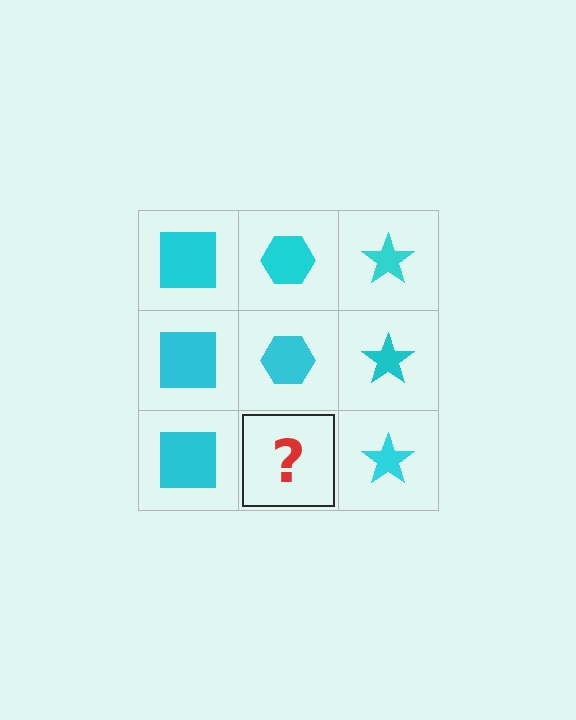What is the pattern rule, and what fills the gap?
The rule is that each column has a consistent shape. The gap should be filled with a cyan hexagon.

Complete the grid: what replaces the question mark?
The question mark should be replaced with a cyan hexagon.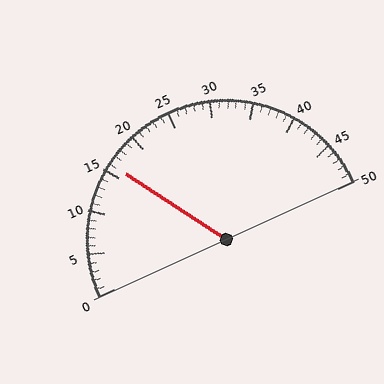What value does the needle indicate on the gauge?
The needle indicates approximately 16.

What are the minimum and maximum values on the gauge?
The gauge ranges from 0 to 50.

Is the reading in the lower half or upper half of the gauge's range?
The reading is in the lower half of the range (0 to 50).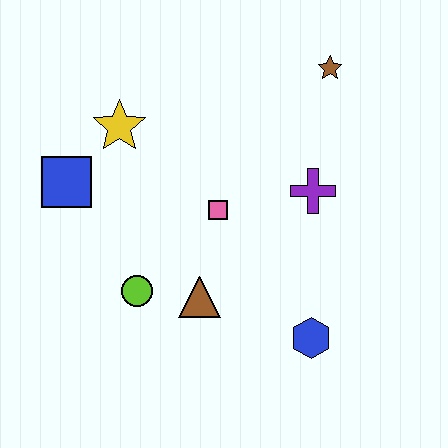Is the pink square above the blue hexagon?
Yes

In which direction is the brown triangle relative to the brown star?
The brown triangle is below the brown star.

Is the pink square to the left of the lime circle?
No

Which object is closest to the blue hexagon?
The brown triangle is closest to the blue hexagon.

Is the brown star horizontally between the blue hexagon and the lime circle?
No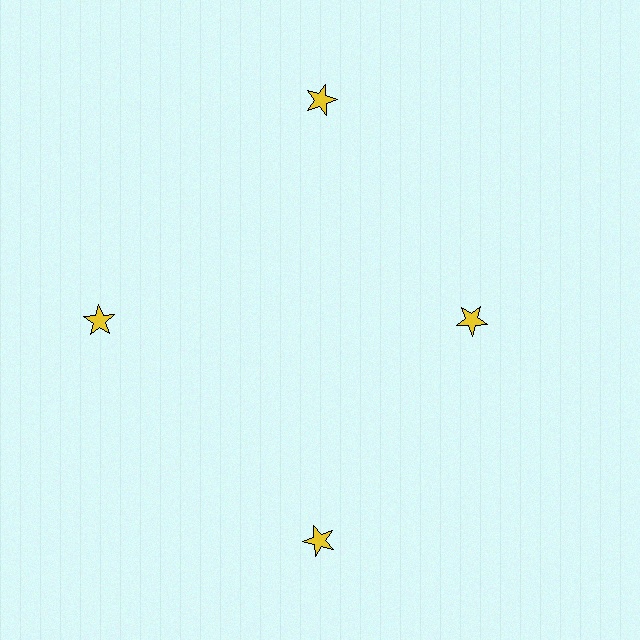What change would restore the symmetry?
The symmetry would be restored by moving it outward, back onto the ring so that all 4 stars sit at equal angles and equal distance from the center.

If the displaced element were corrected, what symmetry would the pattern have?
It would have 4-fold rotational symmetry — the pattern would map onto itself every 90 degrees.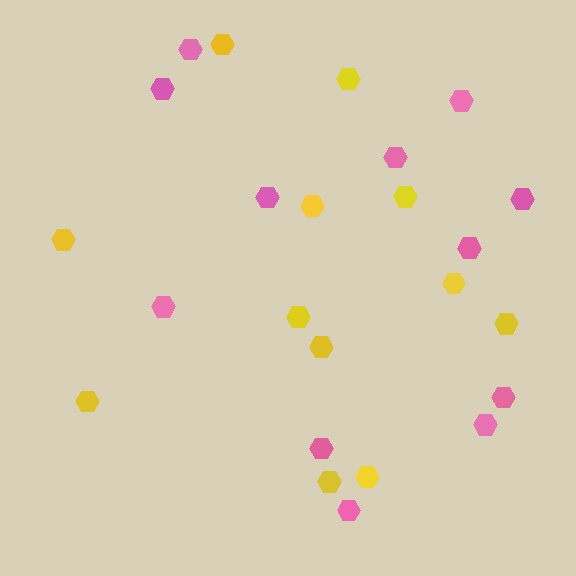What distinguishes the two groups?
There are 2 groups: one group of pink hexagons (12) and one group of yellow hexagons (12).